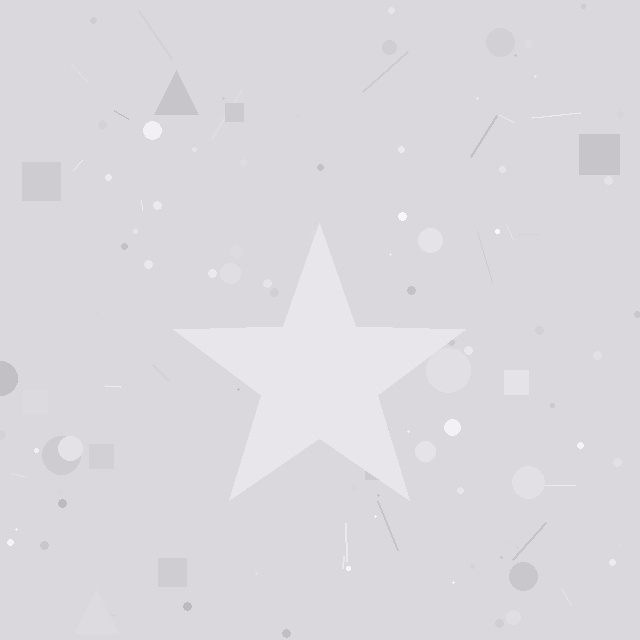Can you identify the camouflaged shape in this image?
The camouflaged shape is a star.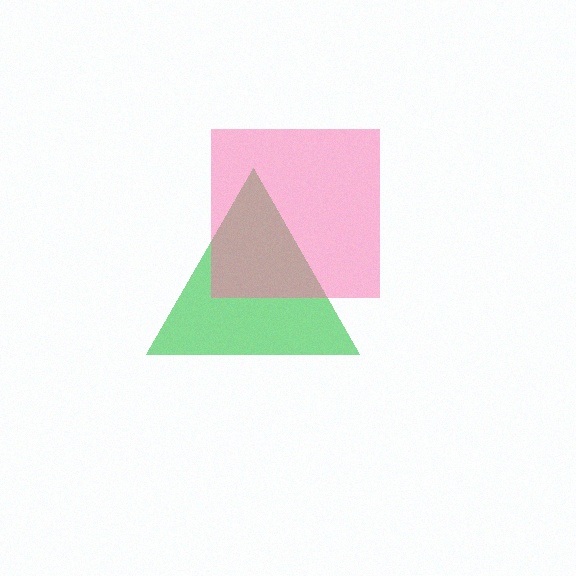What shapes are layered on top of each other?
The layered shapes are: a green triangle, a pink square.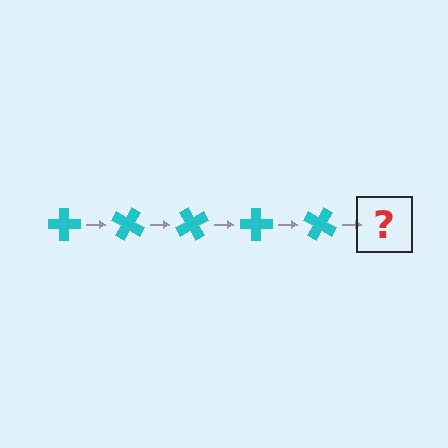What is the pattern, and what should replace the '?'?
The pattern is that the cross rotates 30 degrees each step. The '?' should be a cyan cross rotated 150 degrees.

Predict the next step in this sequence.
The next step is a cyan cross rotated 150 degrees.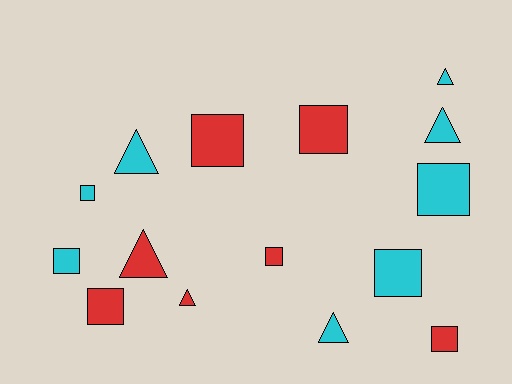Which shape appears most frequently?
Square, with 9 objects.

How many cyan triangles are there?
There are 4 cyan triangles.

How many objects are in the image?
There are 15 objects.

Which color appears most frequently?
Cyan, with 8 objects.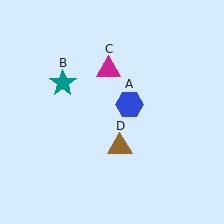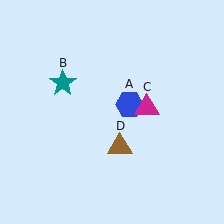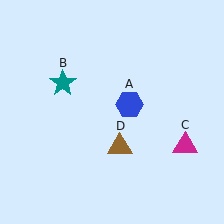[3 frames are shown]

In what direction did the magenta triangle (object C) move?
The magenta triangle (object C) moved down and to the right.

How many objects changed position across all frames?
1 object changed position: magenta triangle (object C).